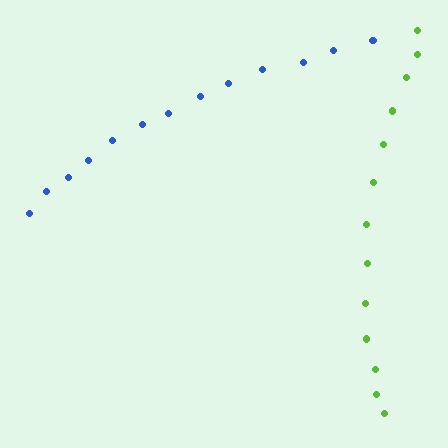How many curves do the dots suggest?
There are 2 distinct paths.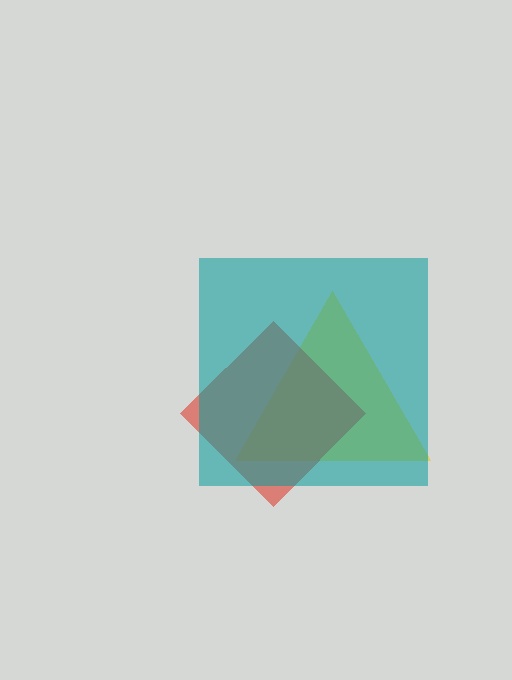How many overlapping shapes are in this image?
There are 3 overlapping shapes in the image.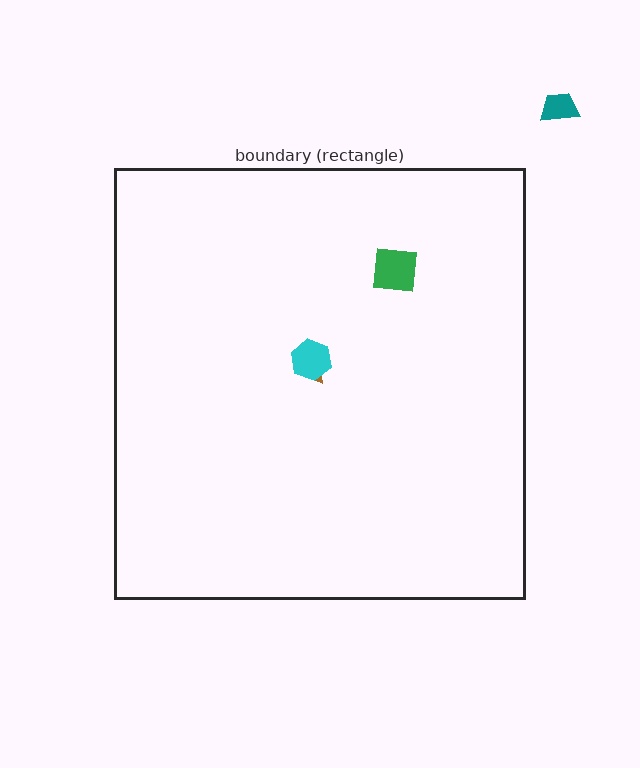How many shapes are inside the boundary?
3 inside, 1 outside.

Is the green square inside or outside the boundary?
Inside.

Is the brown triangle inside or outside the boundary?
Inside.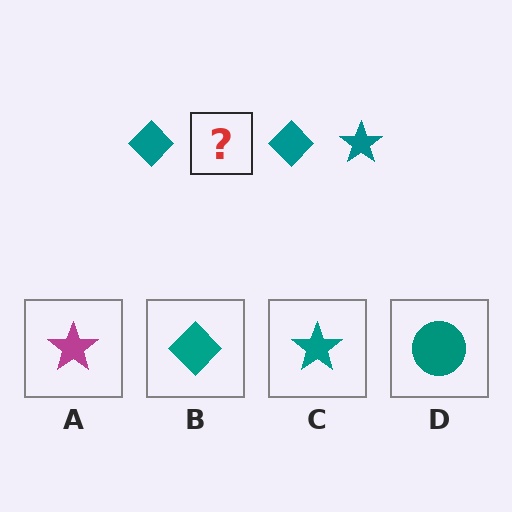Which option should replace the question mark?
Option C.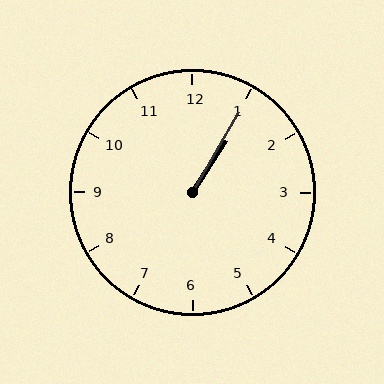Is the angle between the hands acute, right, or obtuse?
It is acute.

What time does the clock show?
1:05.